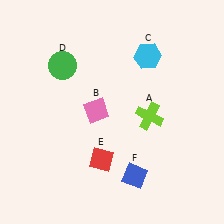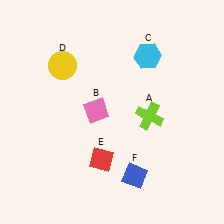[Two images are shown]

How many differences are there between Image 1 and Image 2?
There is 1 difference between the two images.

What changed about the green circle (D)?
In Image 1, D is green. In Image 2, it changed to yellow.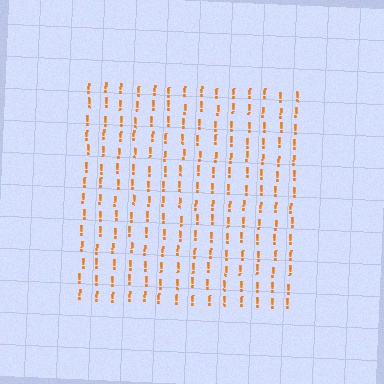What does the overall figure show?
The overall figure shows a square.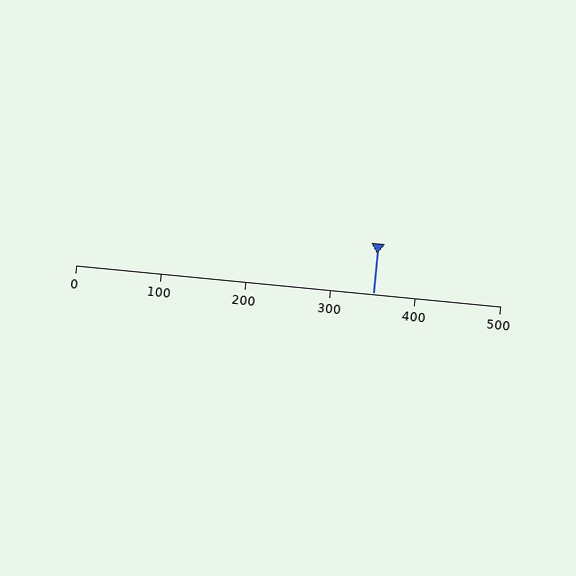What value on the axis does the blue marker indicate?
The marker indicates approximately 350.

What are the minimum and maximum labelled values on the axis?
The axis runs from 0 to 500.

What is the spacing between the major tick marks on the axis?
The major ticks are spaced 100 apart.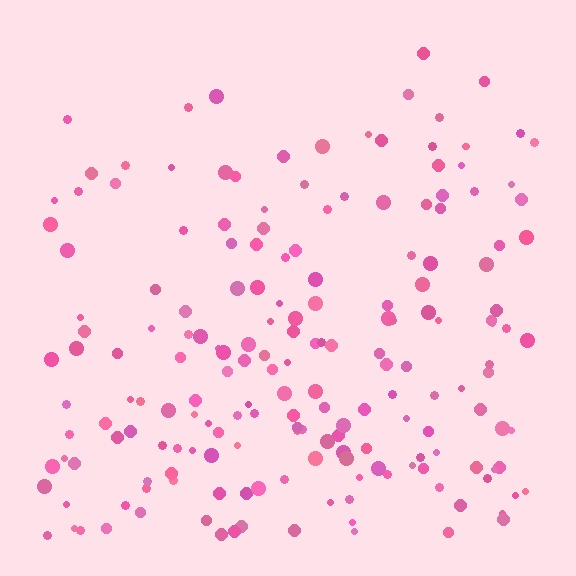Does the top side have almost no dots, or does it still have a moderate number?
Still a moderate number, just noticeably fewer than the bottom.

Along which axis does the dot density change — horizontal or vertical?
Vertical.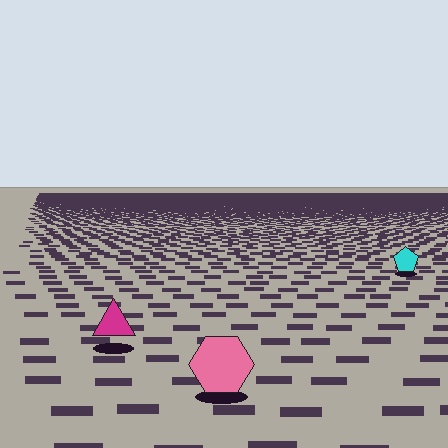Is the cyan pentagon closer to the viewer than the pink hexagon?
No. The pink hexagon is closer — you can tell from the texture gradient: the ground texture is coarser near it.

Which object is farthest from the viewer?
The cyan pentagon is farthest from the viewer. It appears smaller and the ground texture around it is denser.